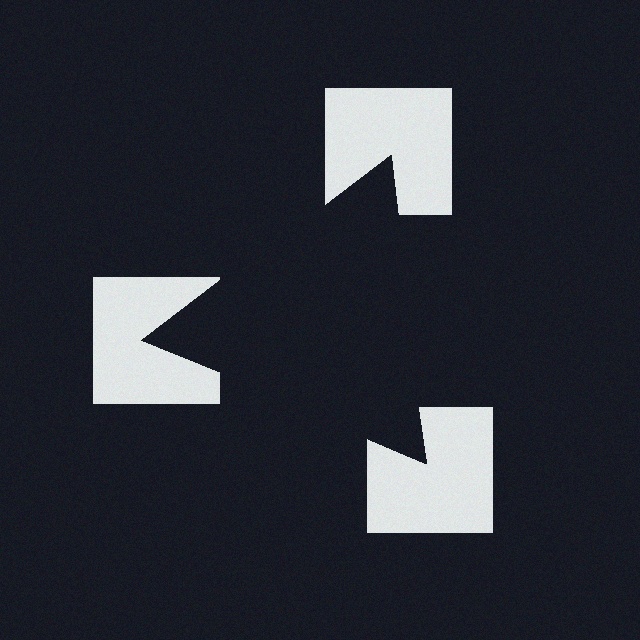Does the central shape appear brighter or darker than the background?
It typically appears slightly darker than the background, even though no actual brightness change is drawn.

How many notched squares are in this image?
There are 3 — one at each vertex of the illusory triangle.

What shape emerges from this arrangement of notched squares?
An illusory triangle — its edges are inferred from the aligned wedge cuts in the notched squares, not physically drawn.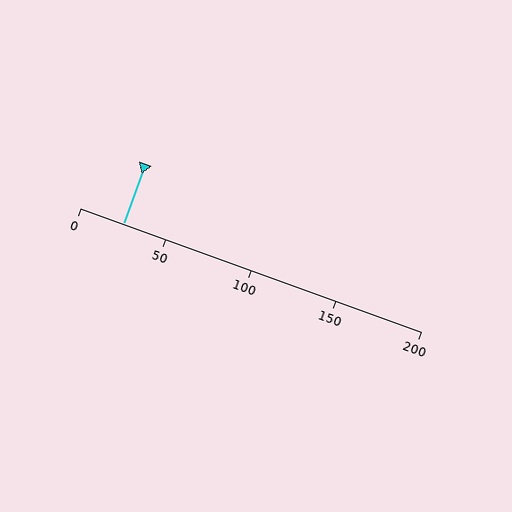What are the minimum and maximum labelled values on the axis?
The axis runs from 0 to 200.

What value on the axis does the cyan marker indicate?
The marker indicates approximately 25.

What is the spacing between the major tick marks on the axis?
The major ticks are spaced 50 apart.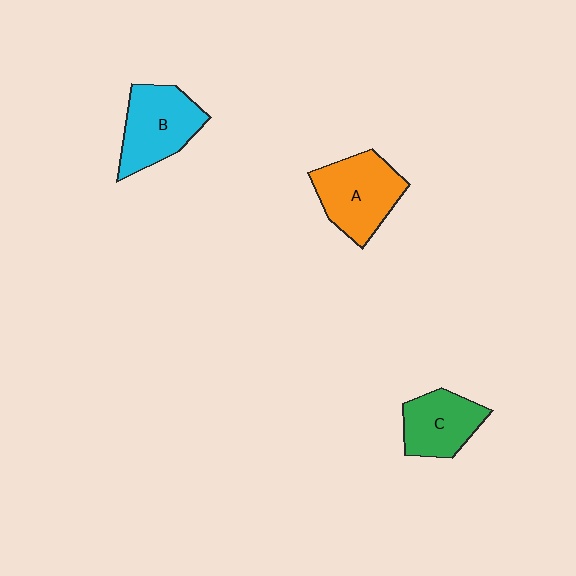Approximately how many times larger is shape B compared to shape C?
Approximately 1.2 times.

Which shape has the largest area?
Shape A (orange).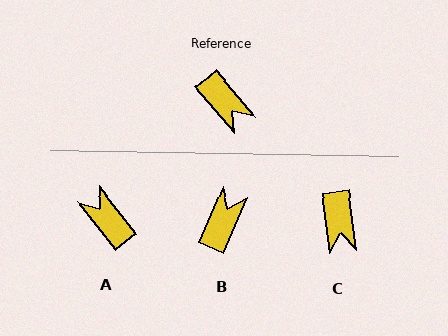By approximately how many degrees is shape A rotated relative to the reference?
Approximately 178 degrees counter-clockwise.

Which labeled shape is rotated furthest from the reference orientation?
A, about 178 degrees away.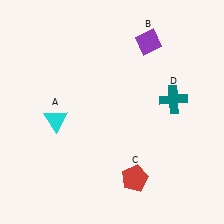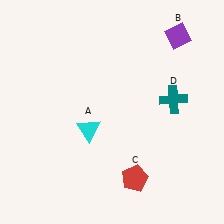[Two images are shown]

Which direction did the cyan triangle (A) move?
The cyan triangle (A) moved right.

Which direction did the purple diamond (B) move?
The purple diamond (B) moved right.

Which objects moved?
The objects that moved are: the cyan triangle (A), the purple diamond (B).